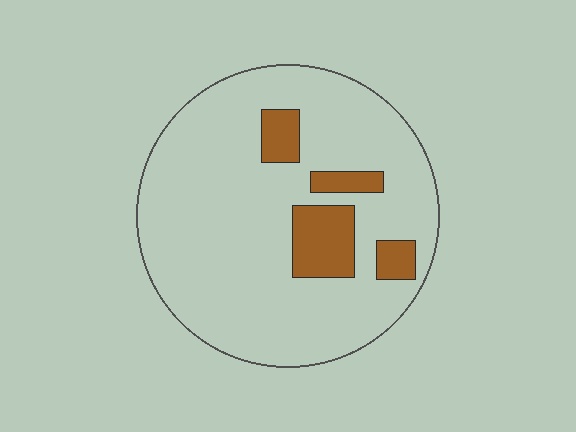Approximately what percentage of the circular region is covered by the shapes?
Approximately 15%.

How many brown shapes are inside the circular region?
4.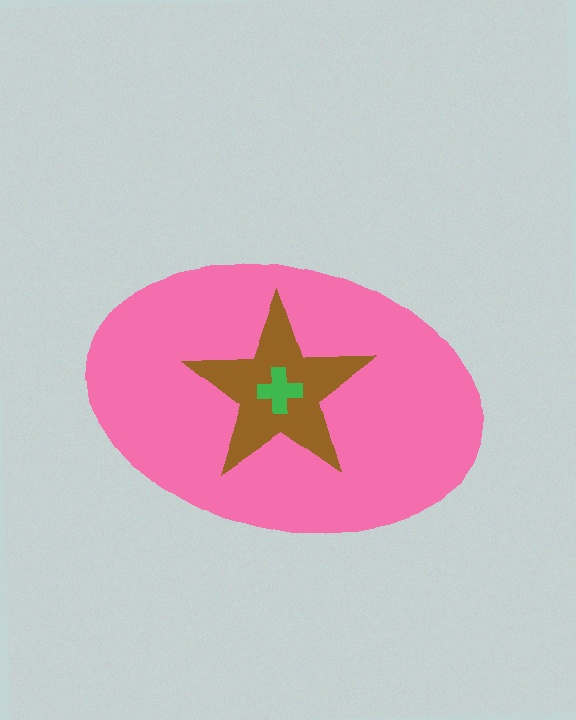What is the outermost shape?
The pink ellipse.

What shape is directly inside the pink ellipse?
The brown star.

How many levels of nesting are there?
3.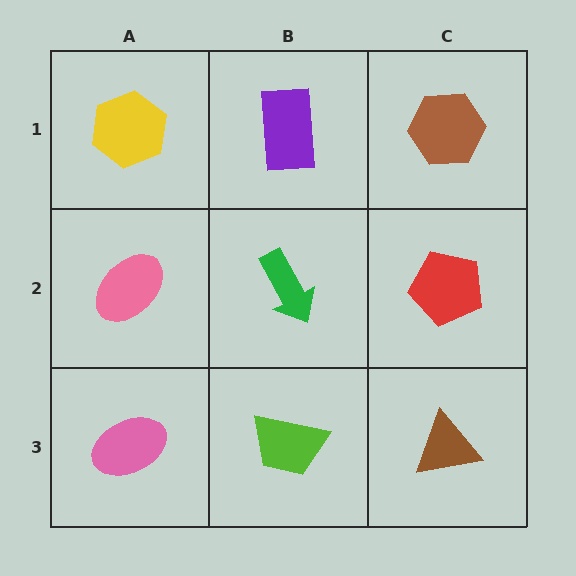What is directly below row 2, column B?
A lime trapezoid.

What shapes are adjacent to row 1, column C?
A red pentagon (row 2, column C), a purple rectangle (row 1, column B).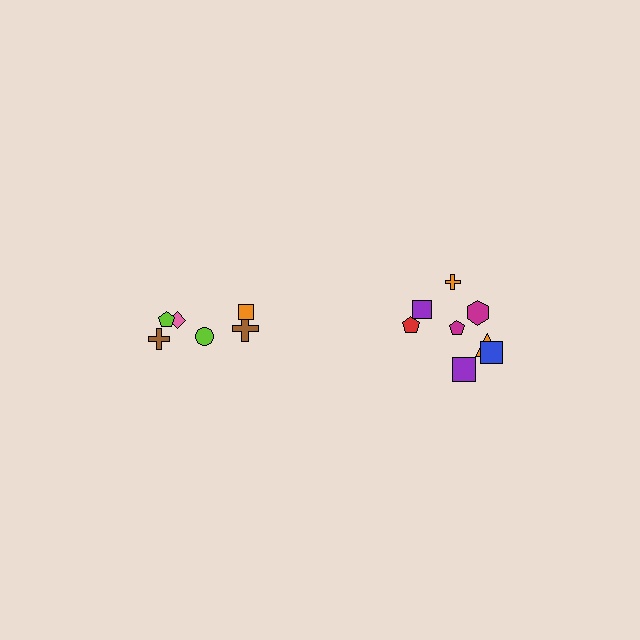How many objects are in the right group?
There are 8 objects.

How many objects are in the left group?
There are 6 objects.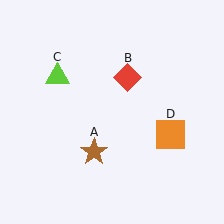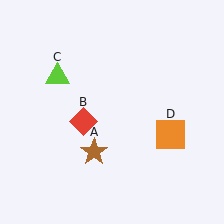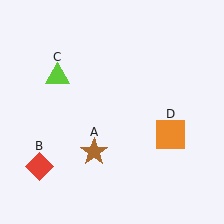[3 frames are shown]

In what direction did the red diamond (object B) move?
The red diamond (object B) moved down and to the left.